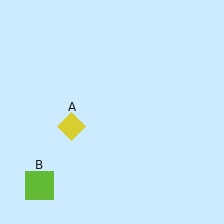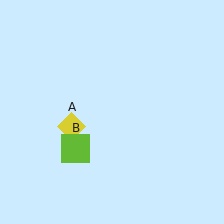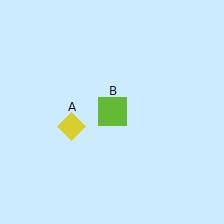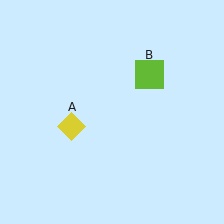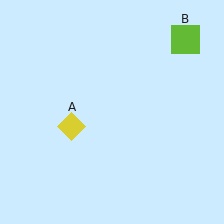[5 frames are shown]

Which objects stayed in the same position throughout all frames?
Yellow diamond (object A) remained stationary.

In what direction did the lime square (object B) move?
The lime square (object B) moved up and to the right.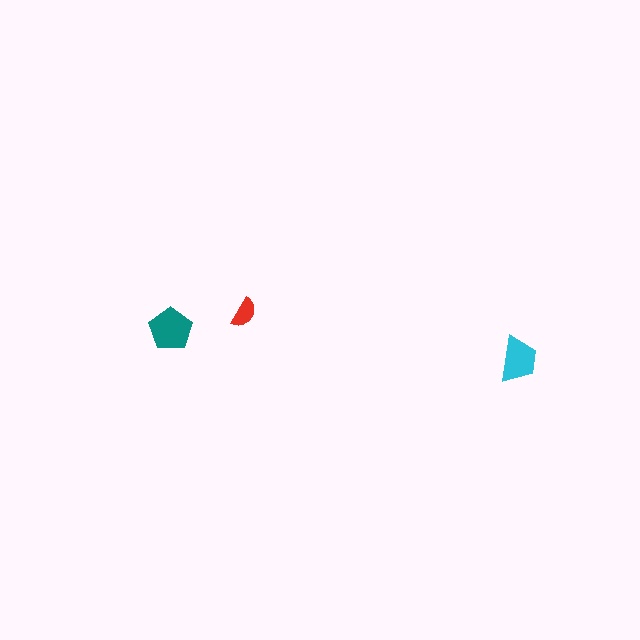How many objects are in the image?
There are 3 objects in the image.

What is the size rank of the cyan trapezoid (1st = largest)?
2nd.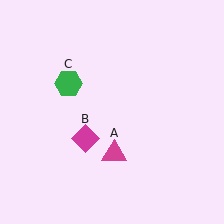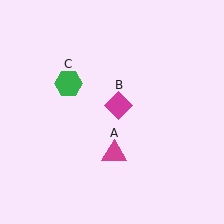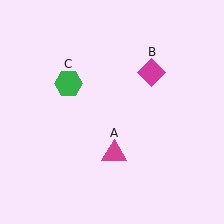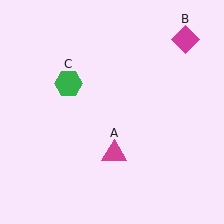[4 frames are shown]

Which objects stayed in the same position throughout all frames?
Magenta triangle (object A) and green hexagon (object C) remained stationary.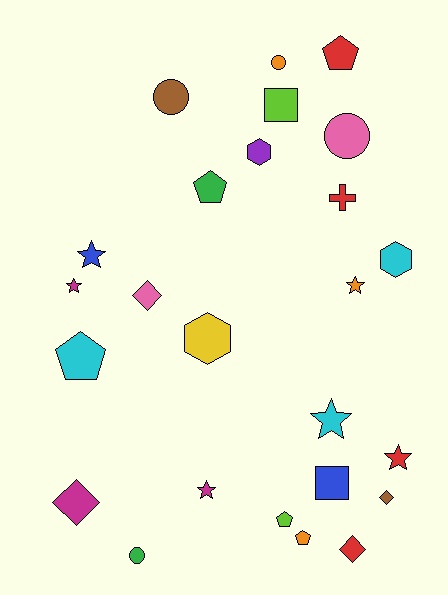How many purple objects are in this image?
There is 1 purple object.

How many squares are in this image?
There are 2 squares.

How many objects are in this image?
There are 25 objects.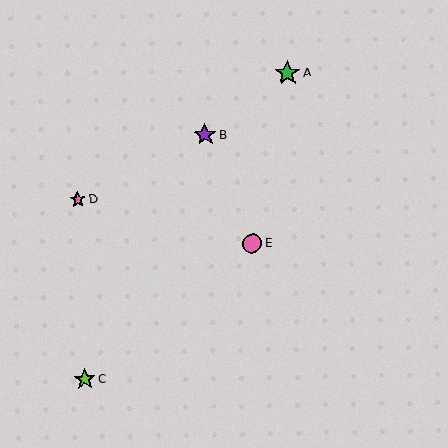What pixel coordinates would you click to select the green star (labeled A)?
Click at (288, 73) to select the green star A.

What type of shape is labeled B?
Shape B is a purple star.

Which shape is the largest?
The green star (labeled A) is the largest.